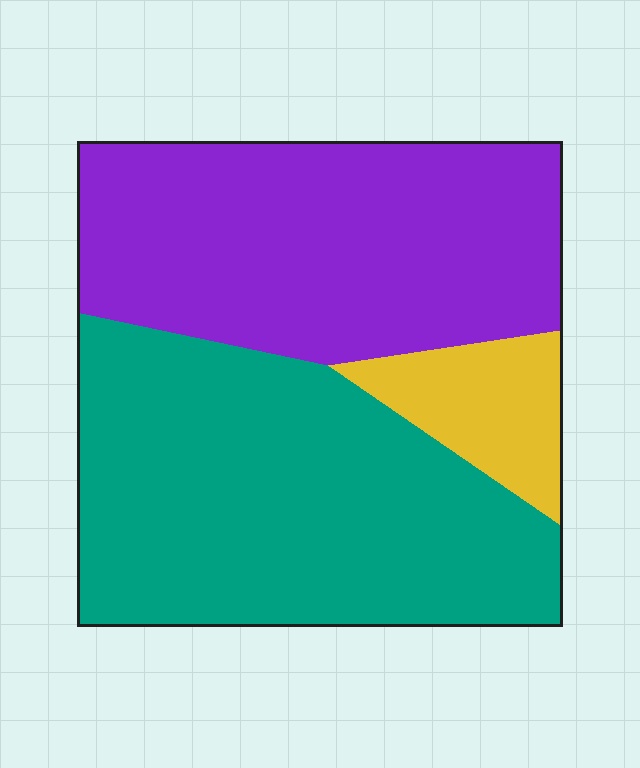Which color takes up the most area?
Teal, at roughly 50%.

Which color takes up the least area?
Yellow, at roughly 10%.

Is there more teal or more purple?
Teal.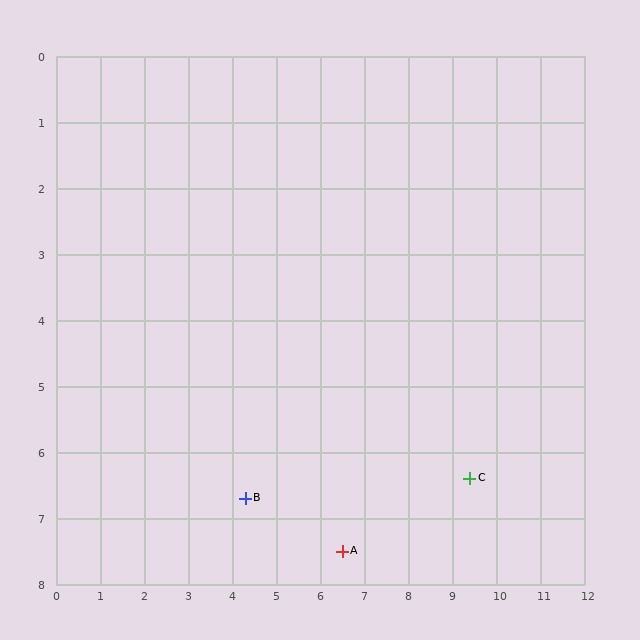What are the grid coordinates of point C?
Point C is at approximately (9.4, 6.4).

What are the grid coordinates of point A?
Point A is at approximately (6.5, 7.5).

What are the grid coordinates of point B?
Point B is at approximately (4.3, 6.7).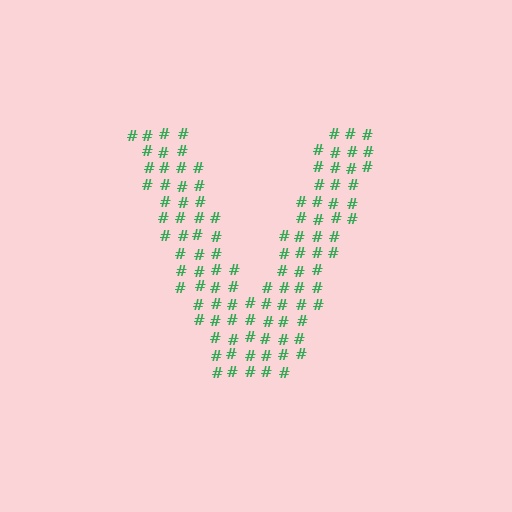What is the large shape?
The large shape is the letter V.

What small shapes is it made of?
It is made of small hash symbols.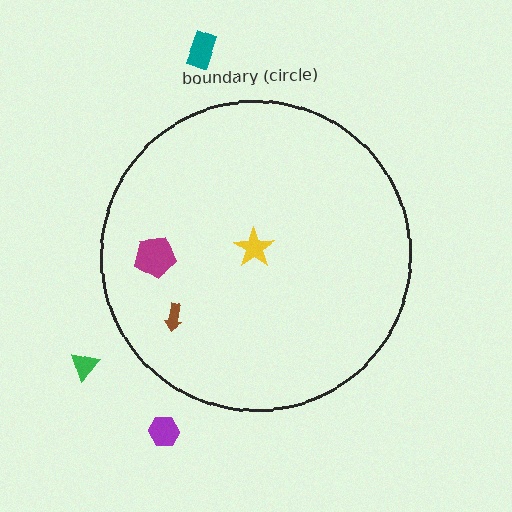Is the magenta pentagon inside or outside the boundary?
Inside.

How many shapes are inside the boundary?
3 inside, 3 outside.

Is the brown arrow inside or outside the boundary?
Inside.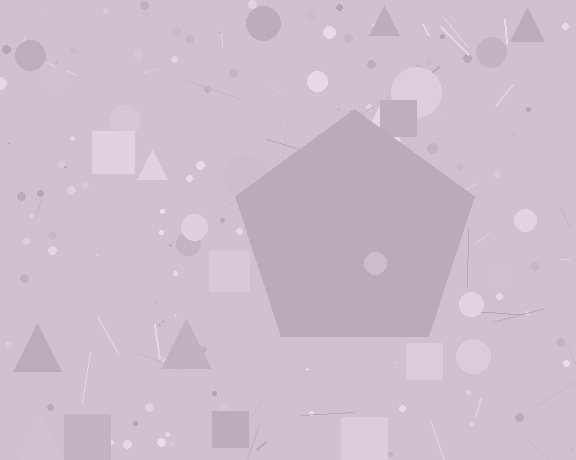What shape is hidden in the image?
A pentagon is hidden in the image.